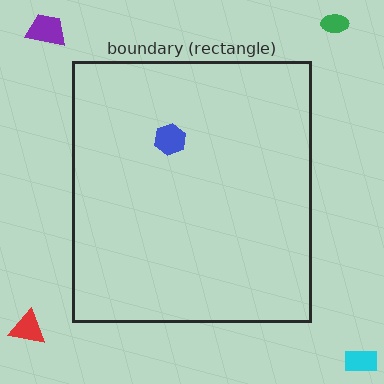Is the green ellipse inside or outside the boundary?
Outside.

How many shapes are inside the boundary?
1 inside, 4 outside.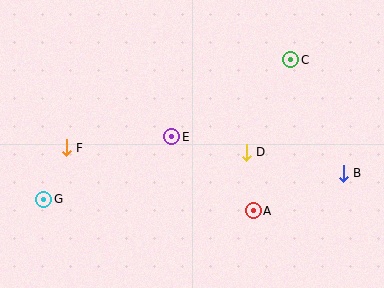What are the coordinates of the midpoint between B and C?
The midpoint between B and C is at (317, 116).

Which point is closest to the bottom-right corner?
Point B is closest to the bottom-right corner.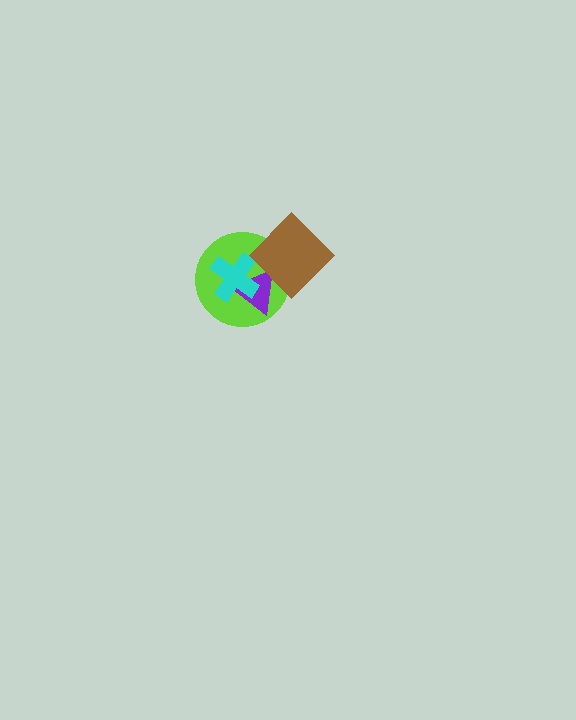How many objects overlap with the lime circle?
3 objects overlap with the lime circle.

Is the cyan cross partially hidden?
Yes, it is partially covered by another shape.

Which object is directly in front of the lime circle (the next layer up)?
The purple triangle is directly in front of the lime circle.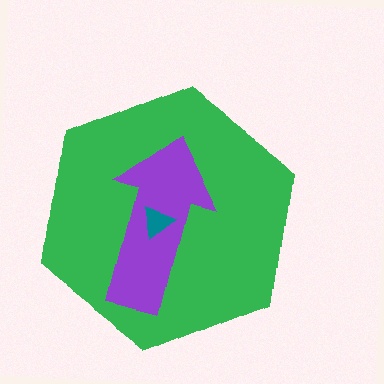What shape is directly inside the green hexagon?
The purple arrow.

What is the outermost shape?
The green hexagon.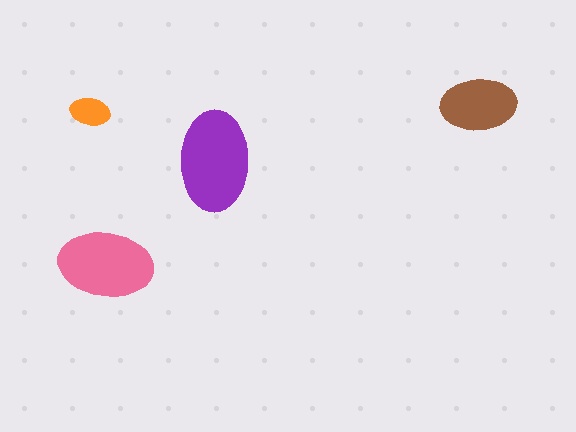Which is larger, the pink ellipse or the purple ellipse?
The purple one.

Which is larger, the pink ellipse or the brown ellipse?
The pink one.